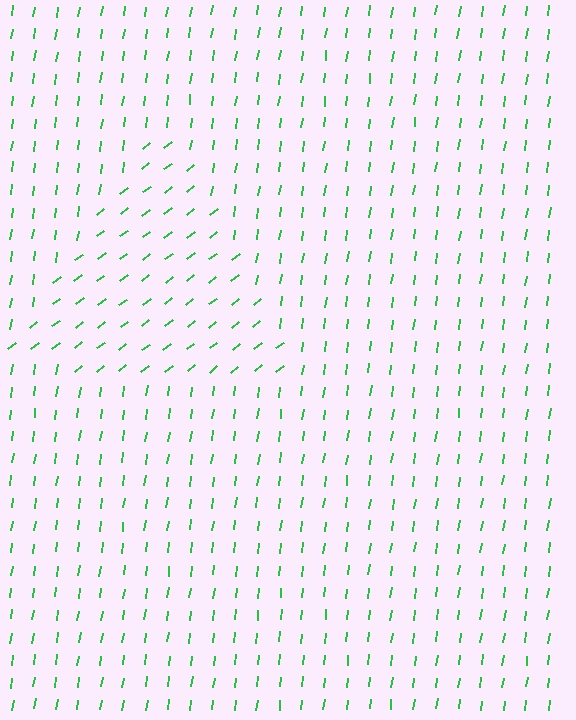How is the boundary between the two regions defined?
The boundary is defined purely by a change in line orientation (approximately 45 degrees difference). All lines are the same color and thickness.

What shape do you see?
I see a triangle.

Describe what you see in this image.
The image is filled with small green line segments. A triangle region in the image has lines oriented differently from the surrounding lines, creating a visible texture boundary.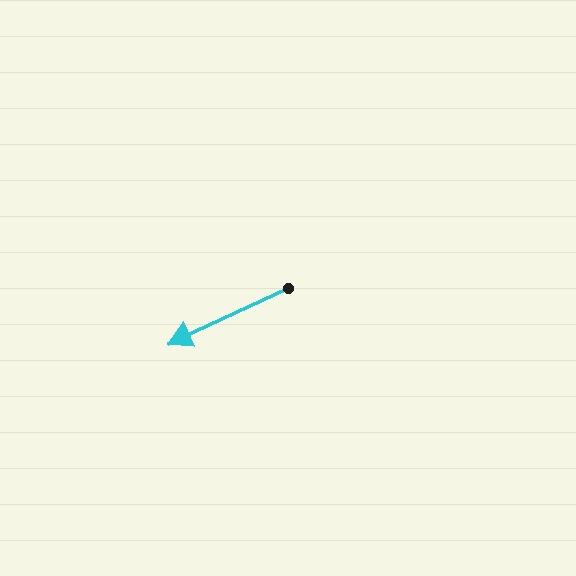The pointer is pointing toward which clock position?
Roughly 8 o'clock.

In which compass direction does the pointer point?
Southwest.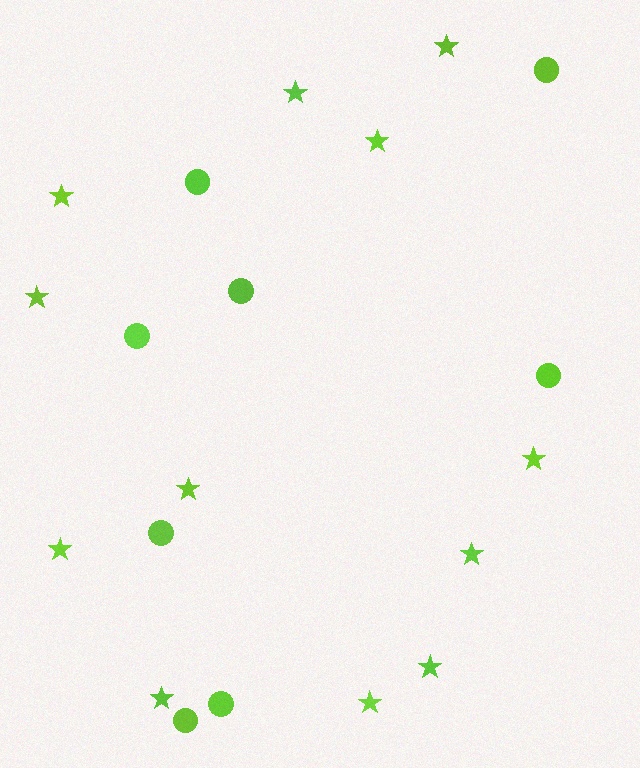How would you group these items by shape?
There are 2 groups: one group of circles (8) and one group of stars (12).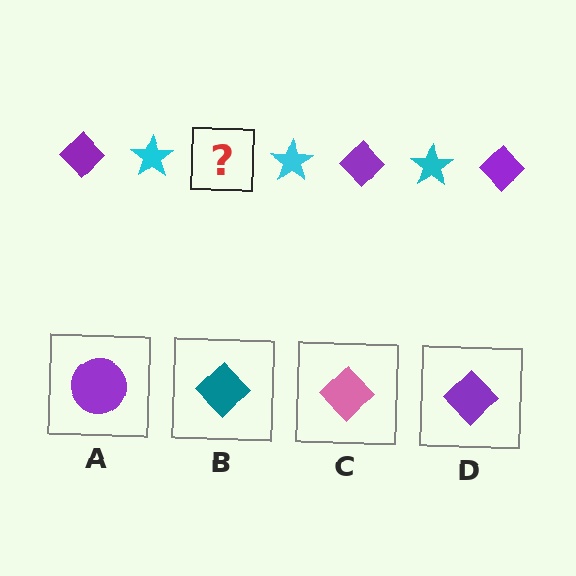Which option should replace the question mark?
Option D.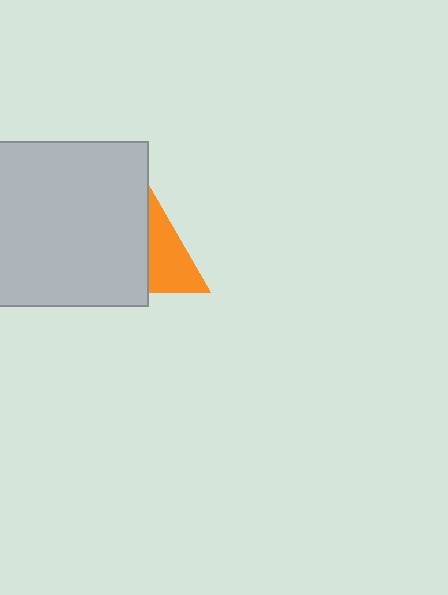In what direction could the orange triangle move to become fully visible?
The orange triangle could move right. That would shift it out from behind the light gray square entirely.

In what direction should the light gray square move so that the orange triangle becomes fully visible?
The light gray square should move left. That is the shortest direction to clear the overlap and leave the orange triangle fully visible.